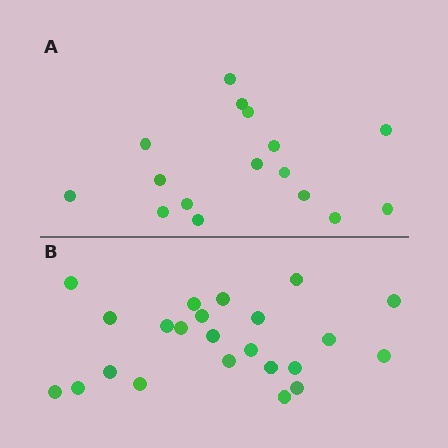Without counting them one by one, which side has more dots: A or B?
Region B (the bottom region) has more dots.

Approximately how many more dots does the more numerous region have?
Region B has roughly 8 or so more dots than region A.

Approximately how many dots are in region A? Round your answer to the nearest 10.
About 20 dots. (The exact count is 16, which rounds to 20.)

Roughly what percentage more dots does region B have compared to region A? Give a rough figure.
About 45% more.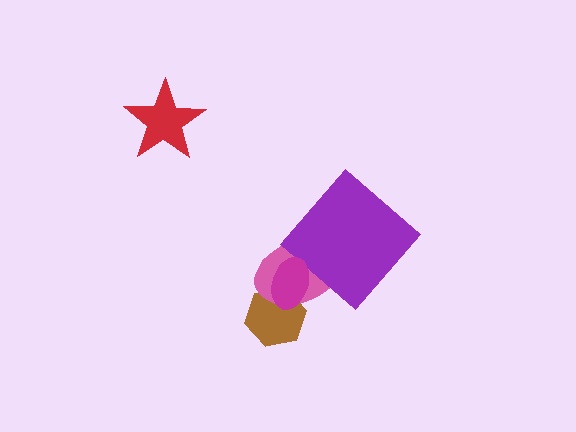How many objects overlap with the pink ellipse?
3 objects overlap with the pink ellipse.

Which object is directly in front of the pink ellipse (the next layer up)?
The purple diamond is directly in front of the pink ellipse.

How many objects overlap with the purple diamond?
1 object overlaps with the purple diamond.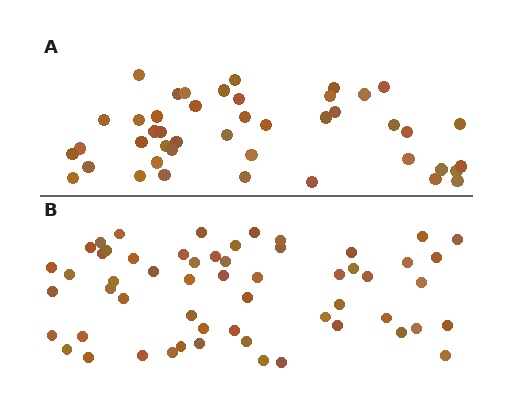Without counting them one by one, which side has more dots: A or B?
Region B (the bottom region) has more dots.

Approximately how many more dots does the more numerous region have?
Region B has approximately 15 more dots than region A.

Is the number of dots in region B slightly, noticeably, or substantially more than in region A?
Region B has noticeably more, but not dramatically so. The ratio is roughly 1.3 to 1.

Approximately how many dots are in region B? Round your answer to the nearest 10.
About 60 dots. (The exact count is 57, which rounds to 60.)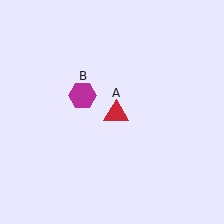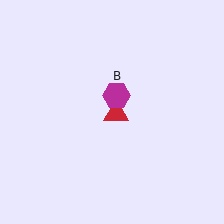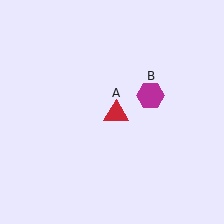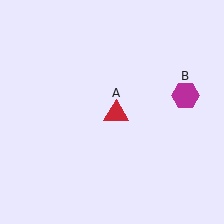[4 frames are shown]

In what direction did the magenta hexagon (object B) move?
The magenta hexagon (object B) moved right.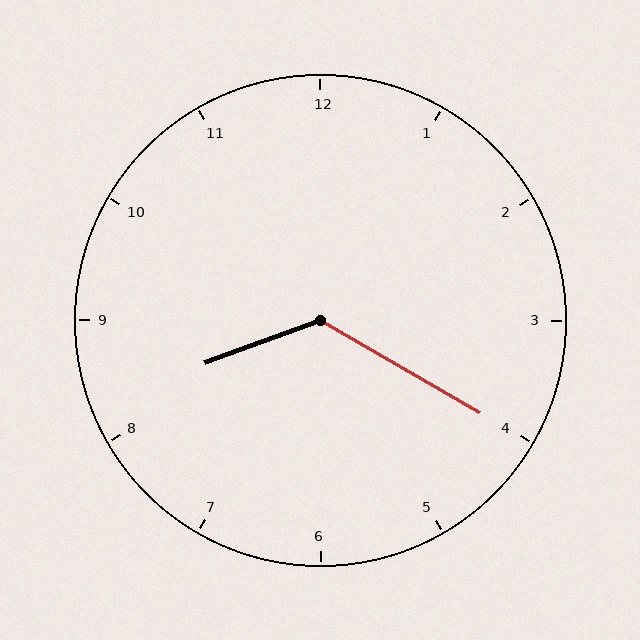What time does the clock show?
8:20.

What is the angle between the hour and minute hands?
Approximately 130 degrees.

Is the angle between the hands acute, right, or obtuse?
It is obtuse.